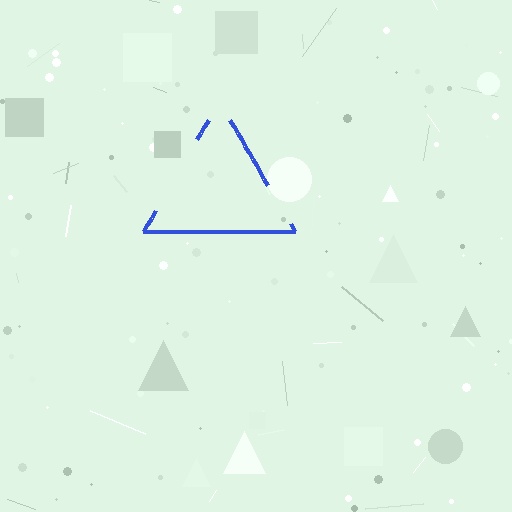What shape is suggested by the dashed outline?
The dashed outline suggests a triangle.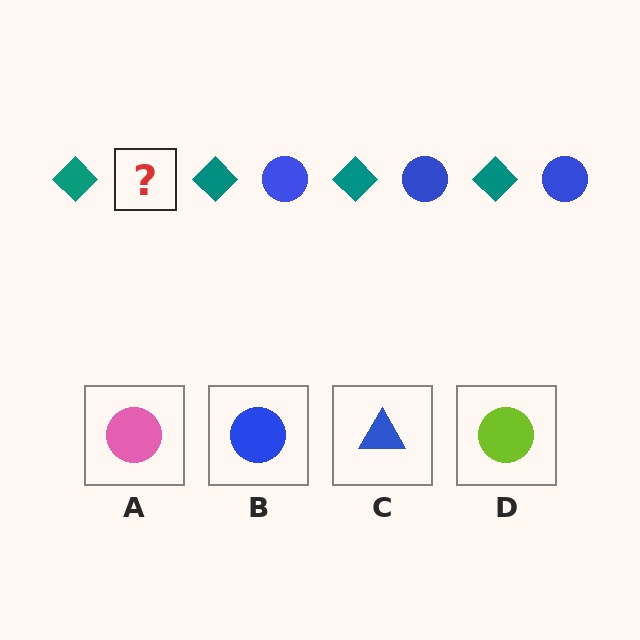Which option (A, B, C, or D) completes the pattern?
B.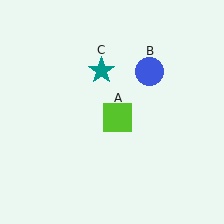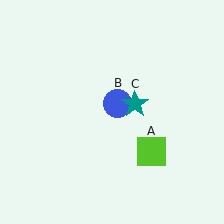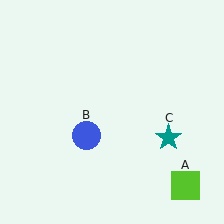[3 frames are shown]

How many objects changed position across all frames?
3 objects changed position: lime square (object A), blue circle (object B), teal star (object C).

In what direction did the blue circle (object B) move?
The blue circle (object B) moved down and to the left.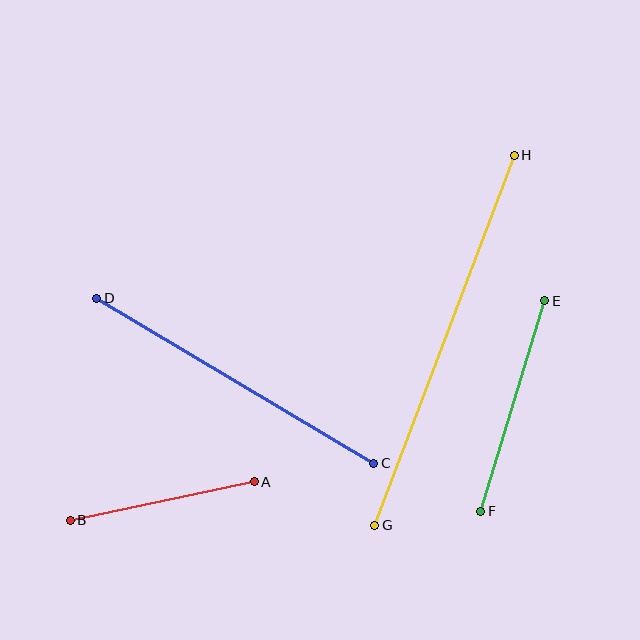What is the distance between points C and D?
The distance is approximately 322 pixels.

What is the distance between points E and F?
The distance is approximately 220 pixels.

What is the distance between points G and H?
The distance is approximately 395 pixels.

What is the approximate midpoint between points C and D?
The midpoint is at approximately (235, 381) pixels.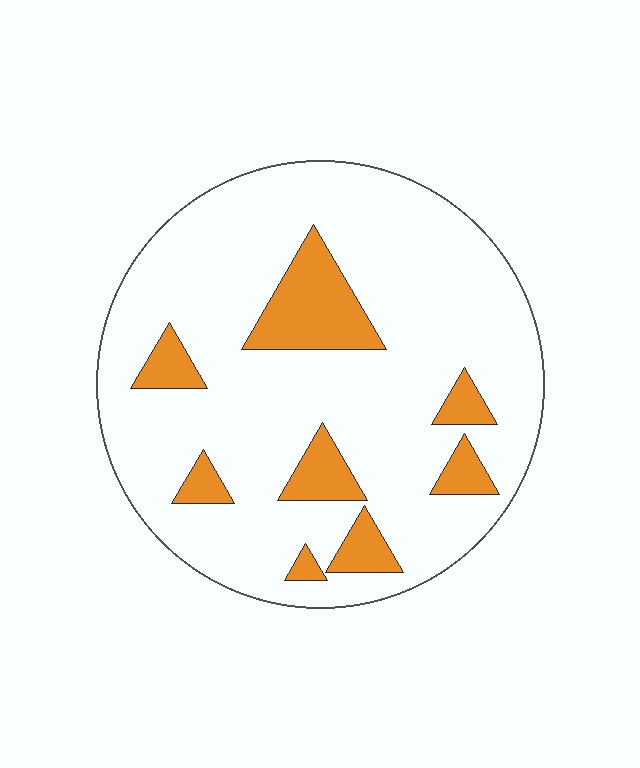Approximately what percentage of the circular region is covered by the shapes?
Approximately 15%.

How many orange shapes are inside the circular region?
8.